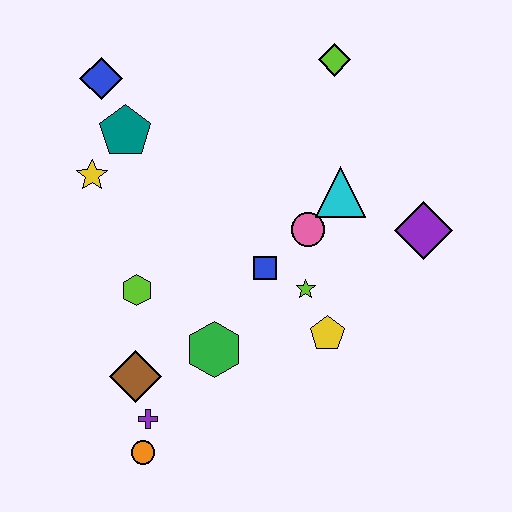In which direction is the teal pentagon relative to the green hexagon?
The teal pentagon is above the green hexagon.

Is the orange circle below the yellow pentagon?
Yes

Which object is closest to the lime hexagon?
The brown diamond is closest to the lime hexagon.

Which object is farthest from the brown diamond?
The lime diamond is farthest from the brown diamond.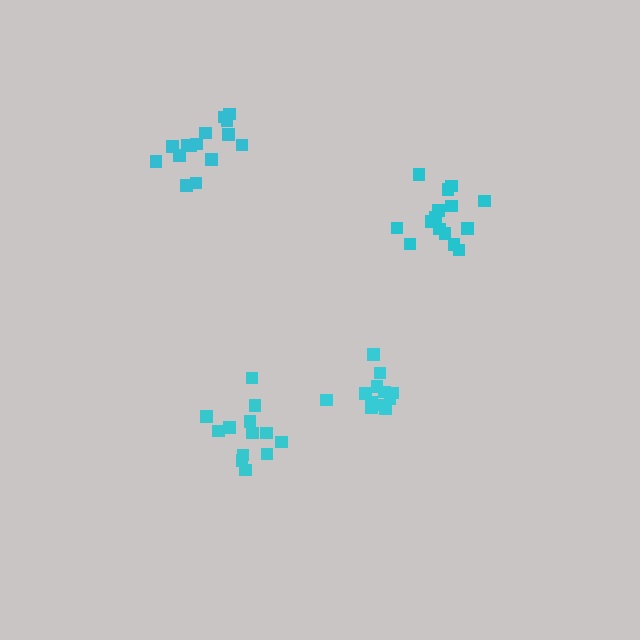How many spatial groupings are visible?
There are 4 spatial groupings.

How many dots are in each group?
Group 1: 12 dots, Group 2: 13 dots, Group 3: 15 dots, Group 4: 15 dots (55 total).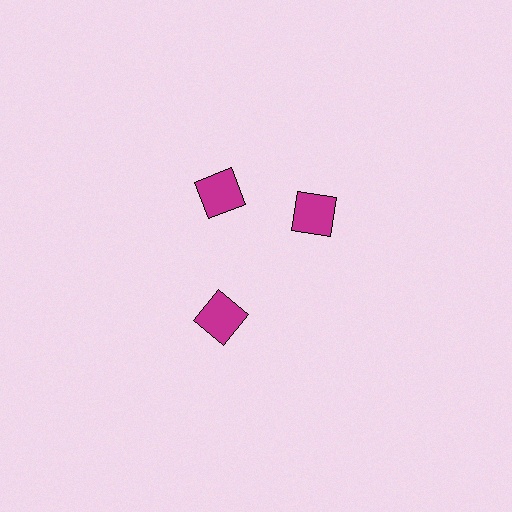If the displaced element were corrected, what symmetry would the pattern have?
It would have 3-fold rotational symmetry — the pattern would map onto itself every 120 degrees.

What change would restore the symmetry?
The symmetry would be restored by rotating it back into even spacing with its neighbors so that all 3 squares sit at equal angles and equal distance from the center.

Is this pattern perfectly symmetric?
No. The 3 magenta squares are arranged in a ring, but one element near the 3 o'clock position is rotated out of alignment along the ring, breaking the 3-fold rotational symmetry.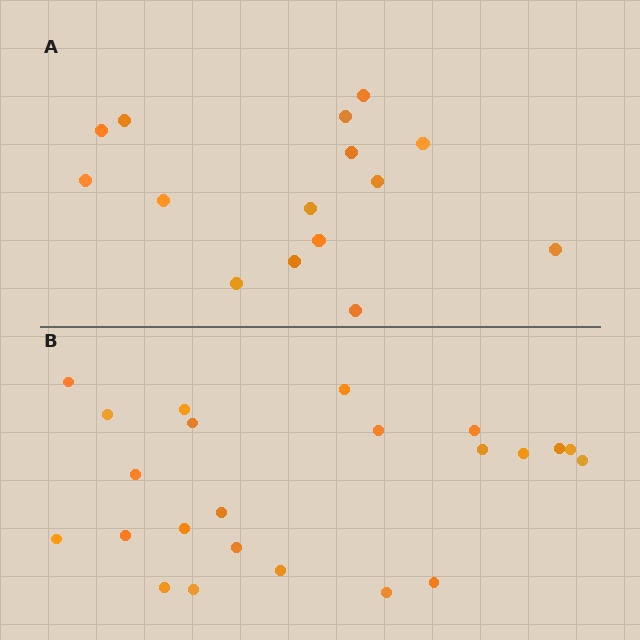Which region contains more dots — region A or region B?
Region B (the bottom region) has more dots.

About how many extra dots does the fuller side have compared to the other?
Region B has roughly 8 or so more dots than region A.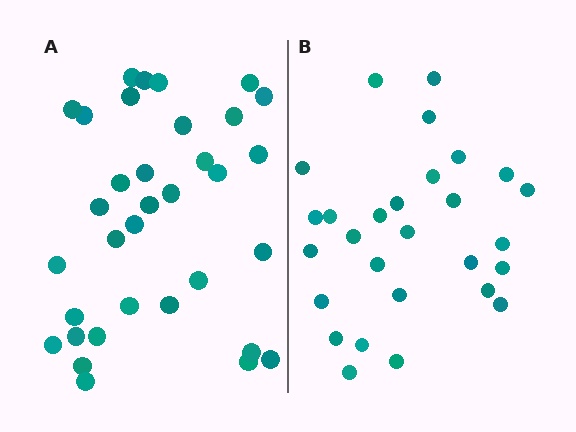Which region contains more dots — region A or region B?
Region A (the left region) has more dots.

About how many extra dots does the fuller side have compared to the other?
Region A has about 6 more dots than region B.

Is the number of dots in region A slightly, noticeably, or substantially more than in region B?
Region A has only slightly more — the two regions are fairly close. The ratio is roughly 1.2 to 1.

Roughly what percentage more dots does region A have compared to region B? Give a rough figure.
About 20% more.